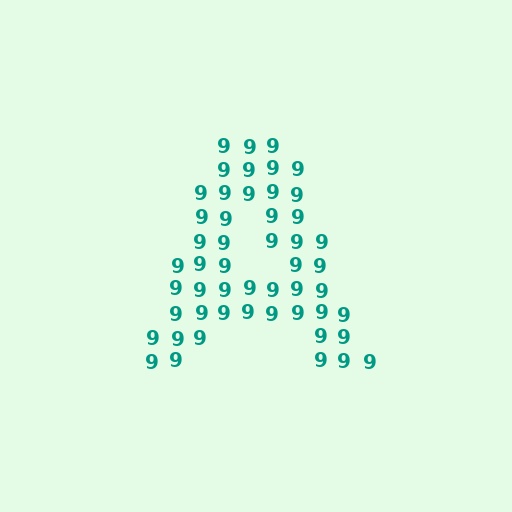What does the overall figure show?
The overall figure shows the letter A.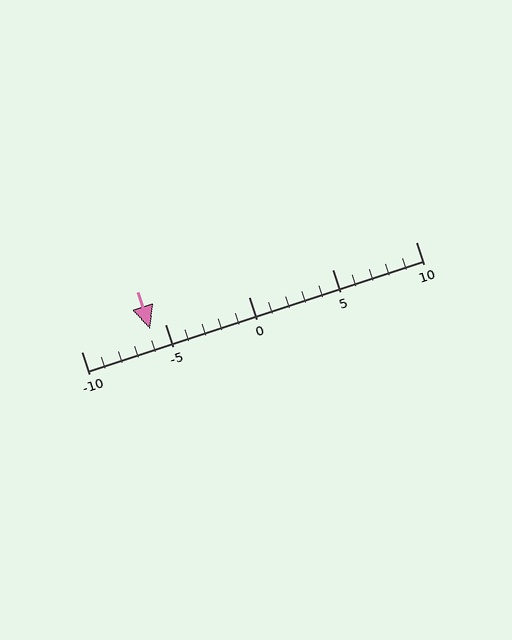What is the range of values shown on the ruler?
The ruler shows values from -10 to 10.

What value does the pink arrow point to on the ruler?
The pink arrow points to approximately -6.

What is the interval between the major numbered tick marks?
The major tick marks are spaced 5 units apart.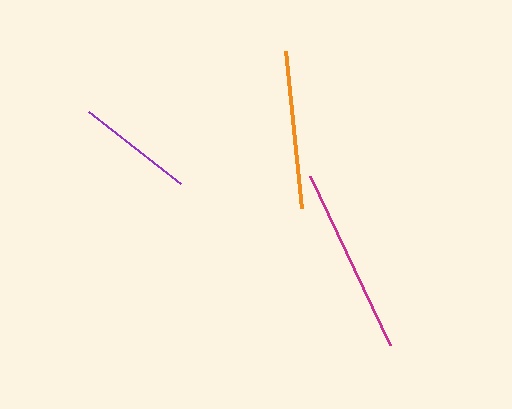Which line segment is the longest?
The magenta line is the longest at approximately 187 pixels.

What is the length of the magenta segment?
The magenta segment is approximately 187 pixels long.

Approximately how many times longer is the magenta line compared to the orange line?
The magenta line is approximately 1.2 times the length of the orange line.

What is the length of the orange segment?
The orange segment is approximately 158 pixels long.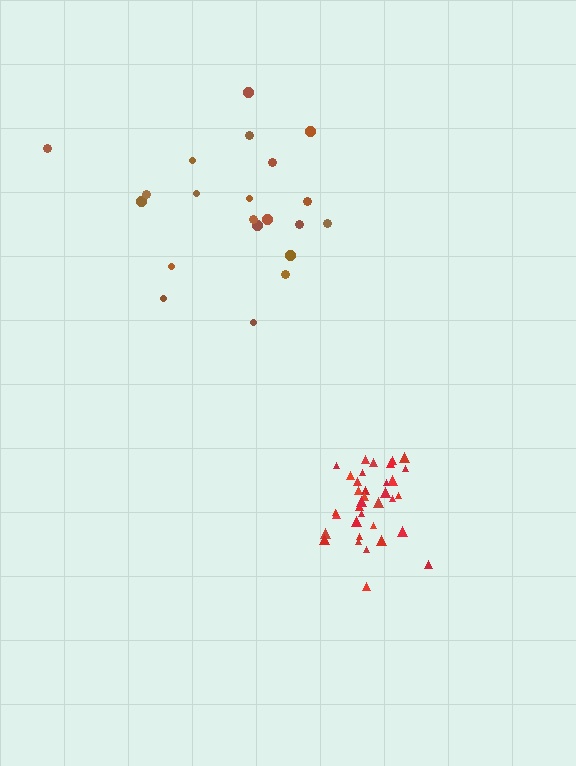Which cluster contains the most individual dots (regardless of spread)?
Red (35).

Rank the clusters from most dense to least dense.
red, brown.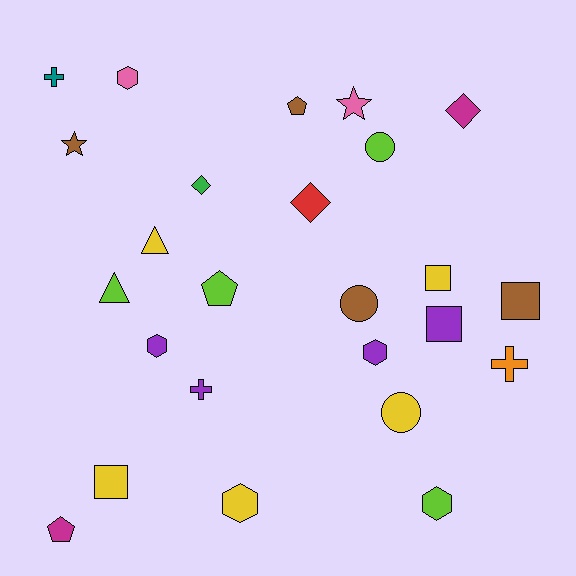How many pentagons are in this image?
There are 3 pentagons.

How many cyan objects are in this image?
There are no cyan objects.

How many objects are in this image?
There are 25 objects.